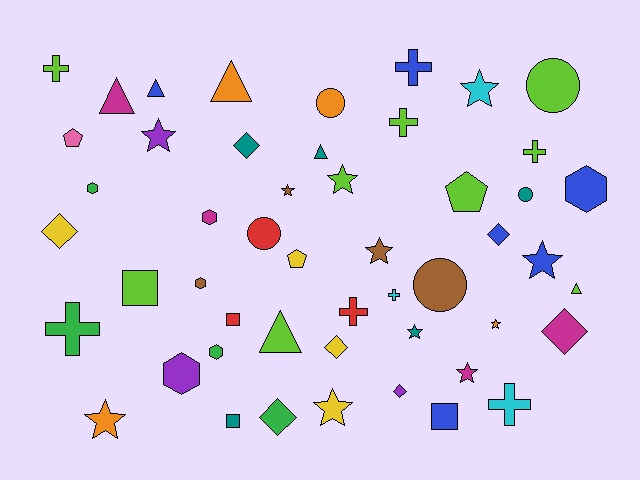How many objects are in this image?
There are 50 objects.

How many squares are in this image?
There are 4 squares.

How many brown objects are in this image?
There are 4 brown objects.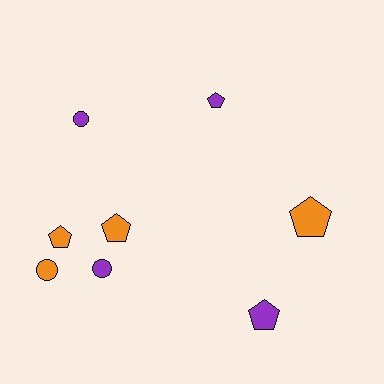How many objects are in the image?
There are 8 objects.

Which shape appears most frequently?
Pentagon, with 5 objects.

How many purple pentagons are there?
There are 2 purple pentagons.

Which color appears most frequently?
Orange, with 4 objects.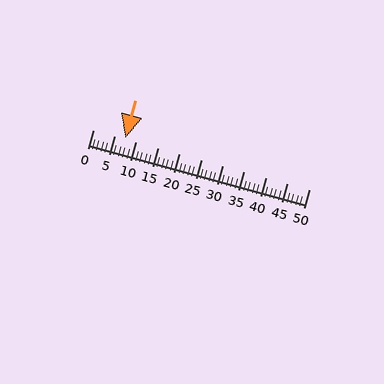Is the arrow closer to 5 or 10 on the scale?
The arrow is closer to 5.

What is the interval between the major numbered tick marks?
The major tick marks are spaced 5 units apart.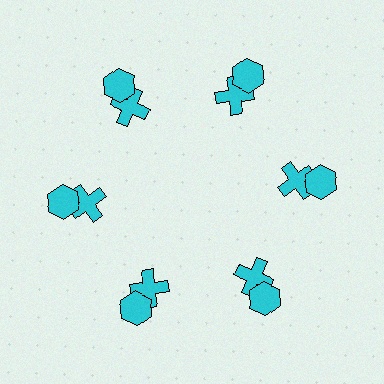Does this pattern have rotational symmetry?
Yes, this pattern has 6-fold rotational symmetry. It looks the same after rotating 60 degrees around the center.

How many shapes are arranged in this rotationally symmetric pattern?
There are 12 shapes, arranged in 6 groups of 2.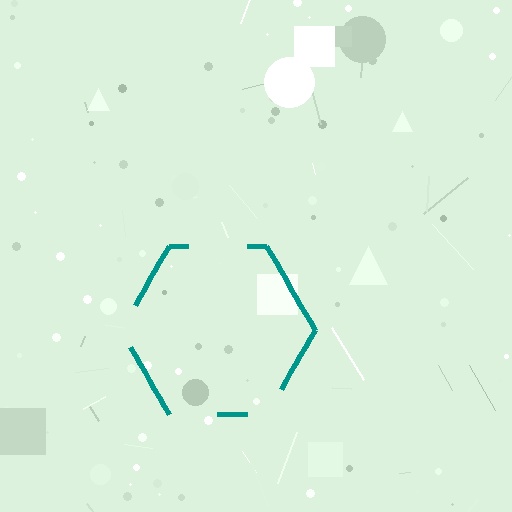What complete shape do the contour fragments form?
The contour fragments form a hexagon.